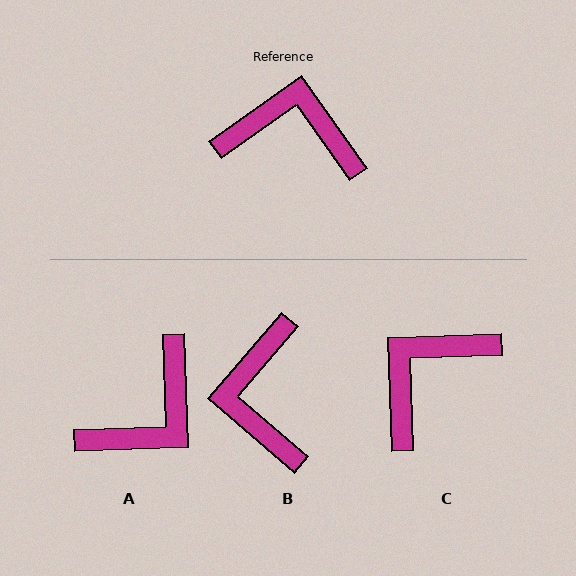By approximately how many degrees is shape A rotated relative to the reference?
Approximately 123 degrees clockwise.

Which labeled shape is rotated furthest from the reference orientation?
A, about 123 degrees away.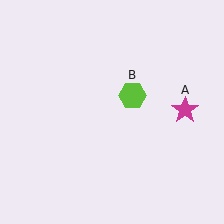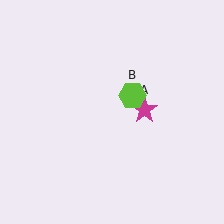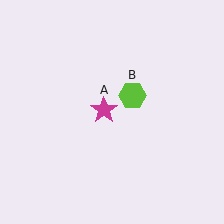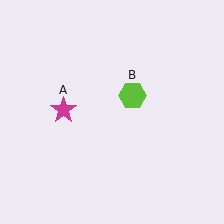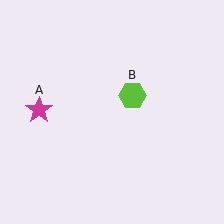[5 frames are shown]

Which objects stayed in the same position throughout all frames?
Lime hexagon (object B) remained stationary.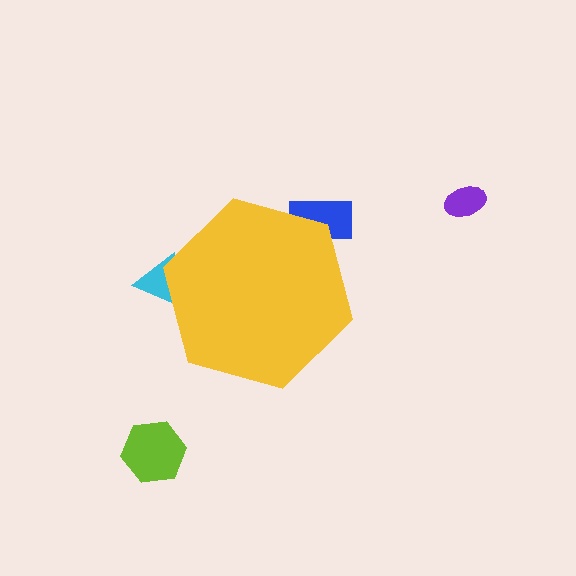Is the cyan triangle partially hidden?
Yes, the cyan triangle is partially hidden behind the yellow hexagon.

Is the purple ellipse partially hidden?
No, the purple ellipse is fully visible.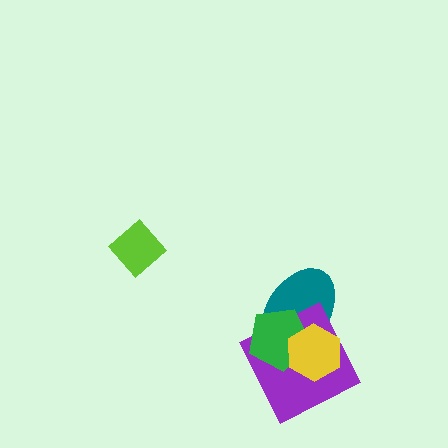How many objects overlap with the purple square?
3 objects overlap with the purple square.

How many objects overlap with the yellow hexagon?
3 objects overlap with the yellow hexagon.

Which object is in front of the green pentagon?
The yellow hexagon is in front of the green pentagon.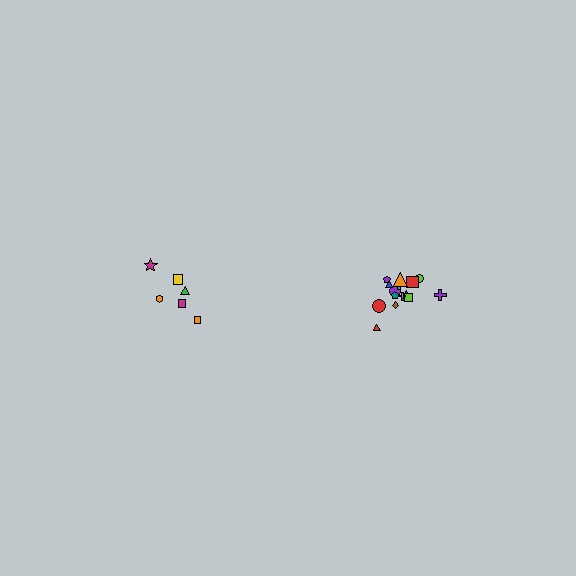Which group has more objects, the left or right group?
The right group.